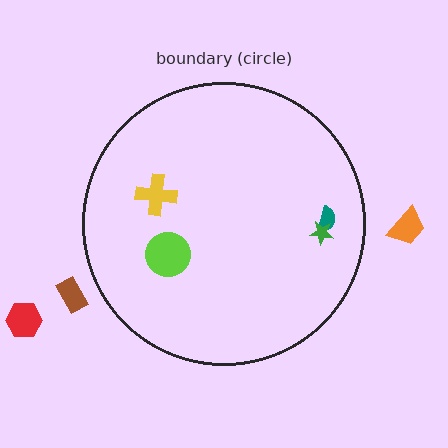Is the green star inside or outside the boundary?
Inside.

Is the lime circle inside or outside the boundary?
Inside.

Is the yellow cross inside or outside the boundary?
Inside.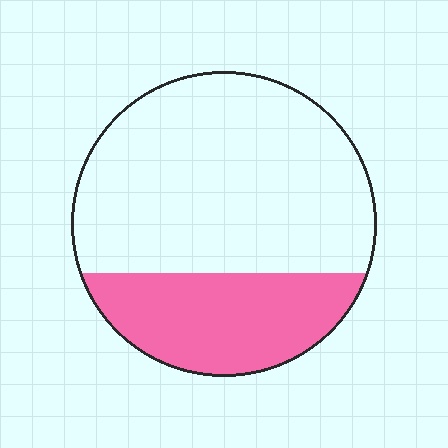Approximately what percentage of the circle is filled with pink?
Approximately 30%.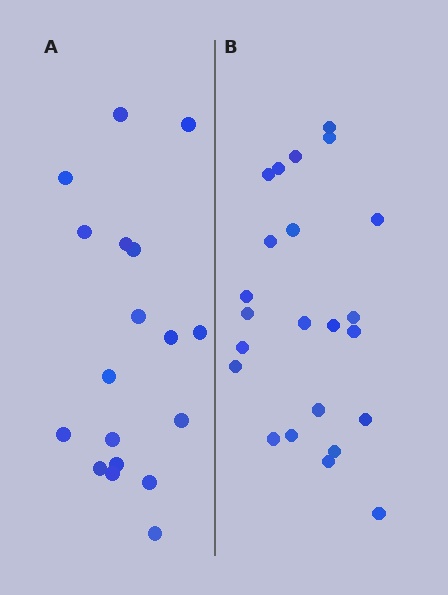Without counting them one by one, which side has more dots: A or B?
Region B (the right region) has more dots.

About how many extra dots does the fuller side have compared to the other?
Region B has about 5 more dots than region A.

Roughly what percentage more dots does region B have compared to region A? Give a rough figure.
About 30% more.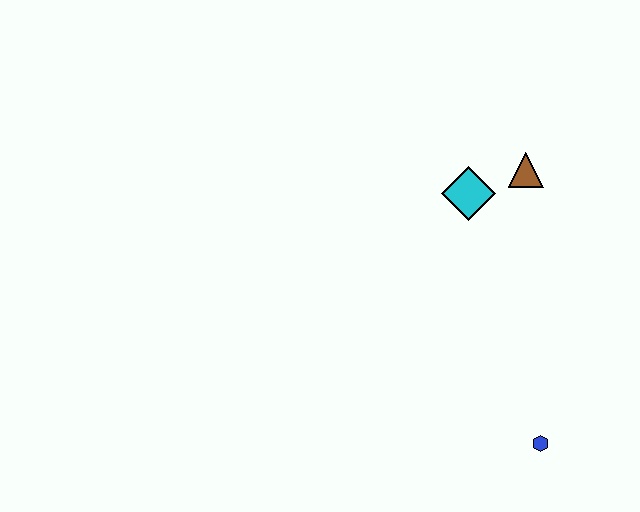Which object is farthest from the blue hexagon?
The brown triangle is farthest from the blue hexagon.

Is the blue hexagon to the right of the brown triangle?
Yes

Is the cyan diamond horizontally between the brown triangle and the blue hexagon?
No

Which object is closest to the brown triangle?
The cyan diamond is closest to the brown triangle.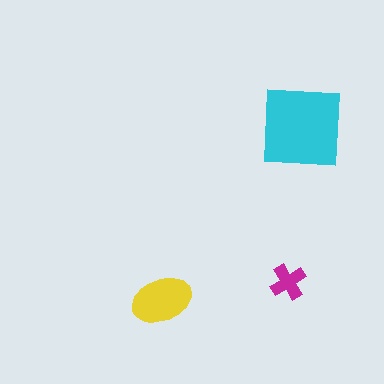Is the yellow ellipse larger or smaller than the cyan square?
Smaller.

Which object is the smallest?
The magenta cross.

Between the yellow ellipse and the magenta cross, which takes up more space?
The yellow ellipse.